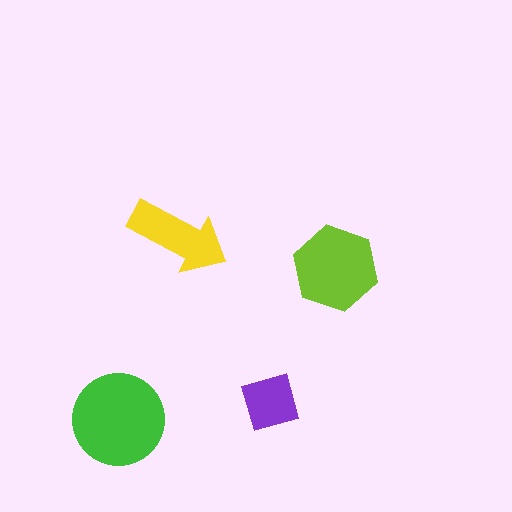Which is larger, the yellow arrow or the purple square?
The yellow arrow.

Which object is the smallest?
The purple square.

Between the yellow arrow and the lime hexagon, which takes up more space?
The lime hexagon.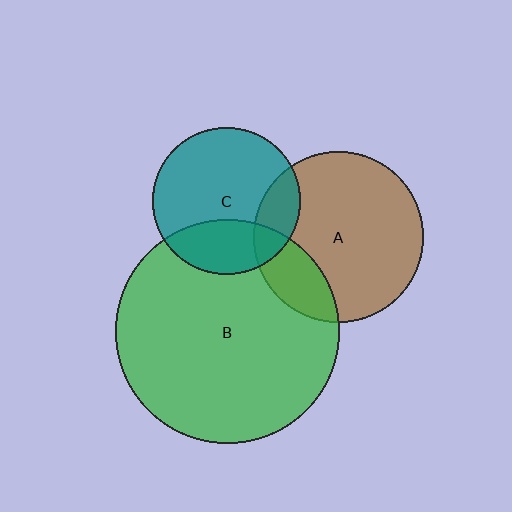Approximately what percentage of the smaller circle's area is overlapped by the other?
Approximately 20%.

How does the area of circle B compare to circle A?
Approximately 1.7 times.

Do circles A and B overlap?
Yes.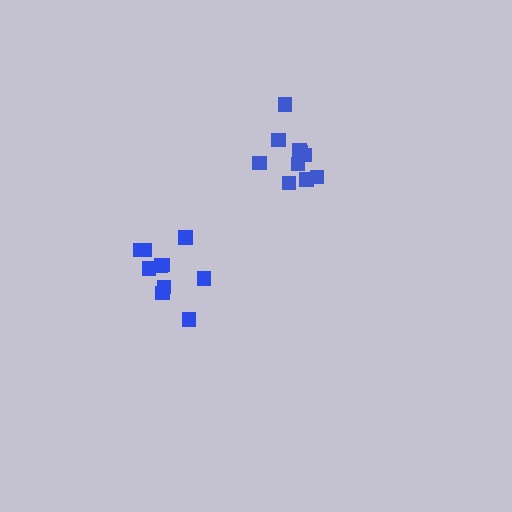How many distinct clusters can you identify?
There are 2 distinct clusters.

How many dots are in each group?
Group 1: 10 dots, Group 2: 10 dots (20 total).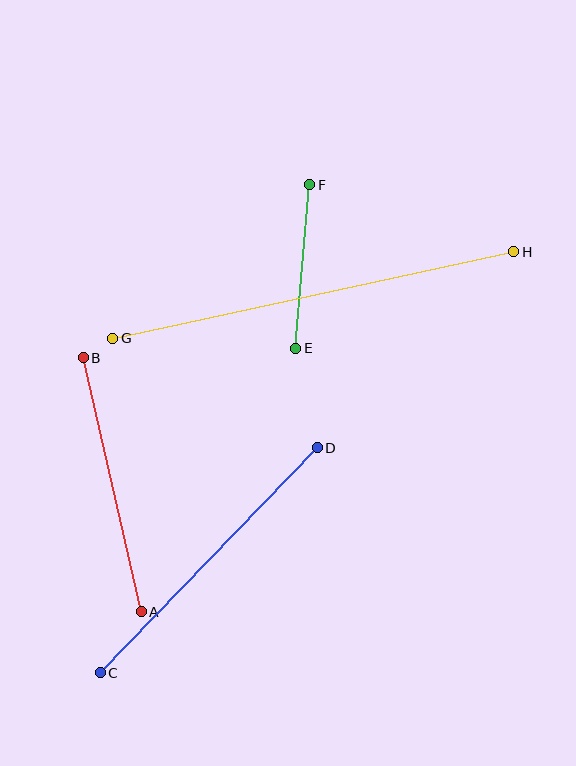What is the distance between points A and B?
The distance is approximately 261 pixels.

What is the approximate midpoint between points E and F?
The midpoint is at approximately (303, 266) pixels.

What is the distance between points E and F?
The distance is approximately 164 pixels.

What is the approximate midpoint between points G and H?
The midpoint is at approximately (313, 295) pixels.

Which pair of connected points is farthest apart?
Points G and H are farthest apart.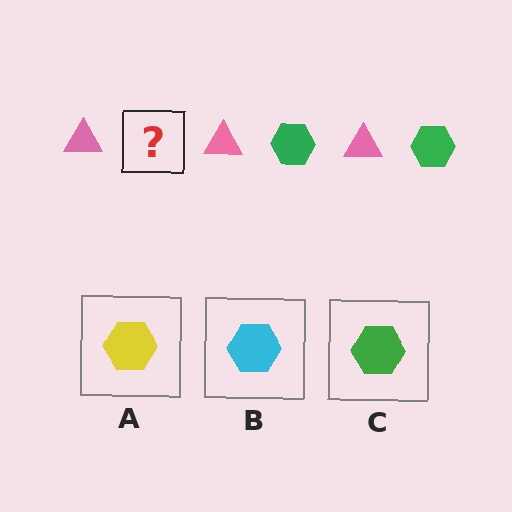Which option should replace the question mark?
Option C.